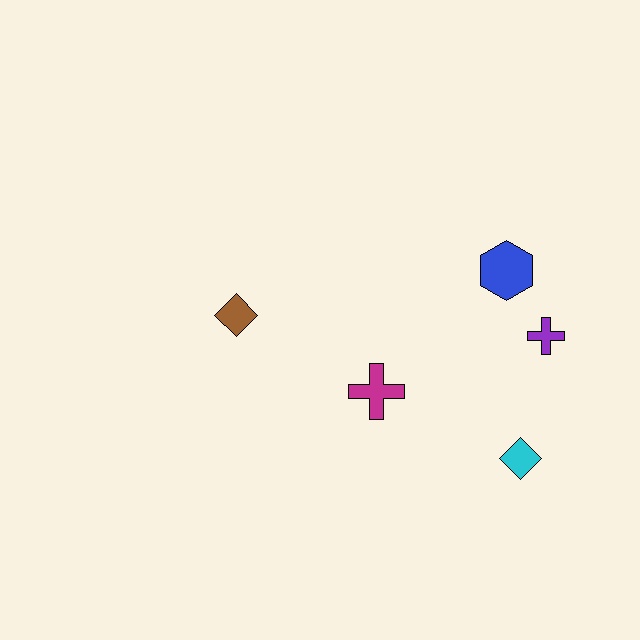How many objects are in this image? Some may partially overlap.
There are 5 objects.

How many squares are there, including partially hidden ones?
There are no squares.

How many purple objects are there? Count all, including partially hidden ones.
There is 1 purple object.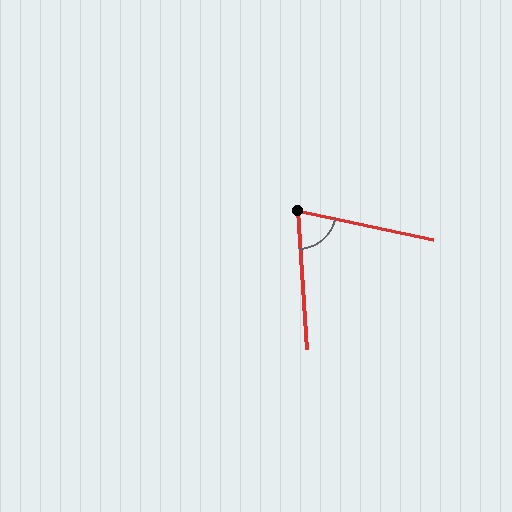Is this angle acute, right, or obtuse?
It is acute.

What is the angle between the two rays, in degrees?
Approximately 74 degrees.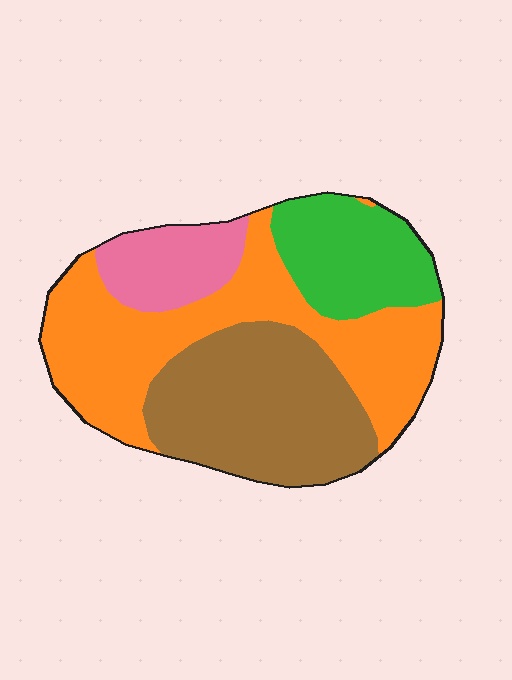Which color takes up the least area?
Pink, at roughly 10%.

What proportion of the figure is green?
Green takes up about one sixth (1/6) of the figure.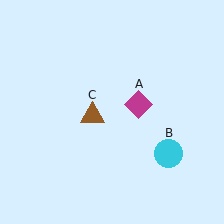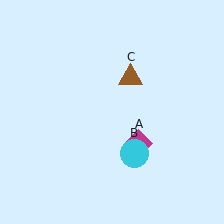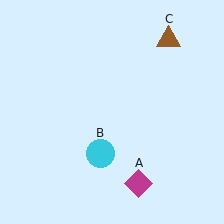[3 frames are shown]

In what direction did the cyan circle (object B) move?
The cyan circle (object B) moved left.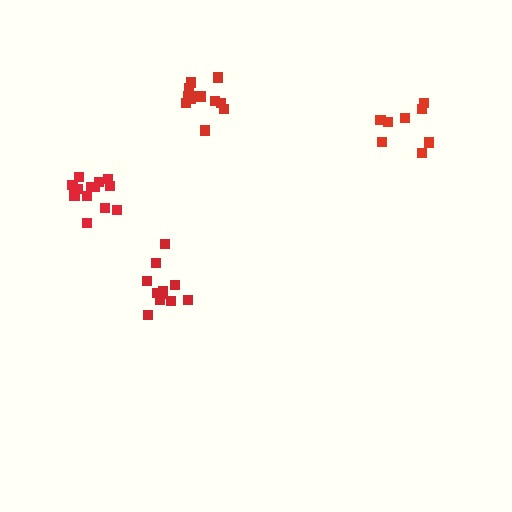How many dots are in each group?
Group 1: 8 dots, Group 2: 13 dots, Group 3: 11 dots, Group 4: 14 dots (46 total).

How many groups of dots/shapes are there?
There are 4 groups.